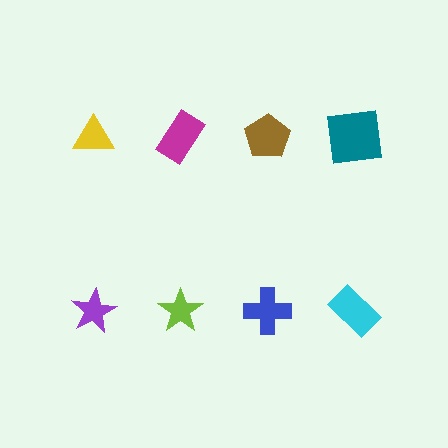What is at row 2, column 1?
A purple star.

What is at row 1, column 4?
A teal square.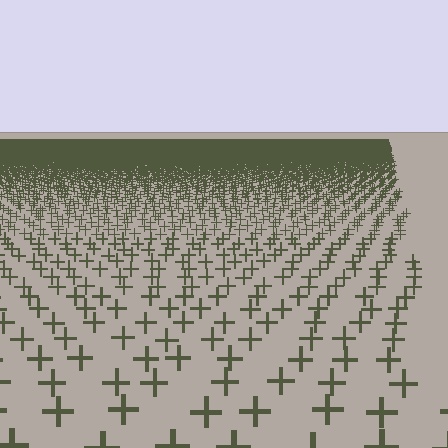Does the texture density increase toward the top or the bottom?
Density increases toward the top.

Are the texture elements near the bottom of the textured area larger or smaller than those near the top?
Larger. Near the bottom, elements are closer to the viewer and appear at a bigger on-screen size.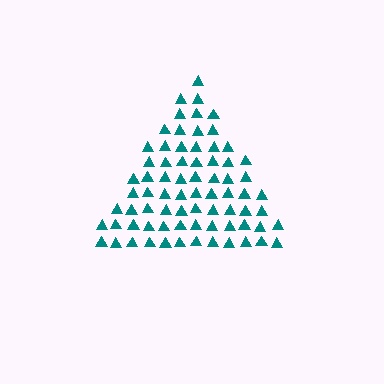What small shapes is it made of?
It is made of small triangles.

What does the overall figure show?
The overall figure shows a triangle.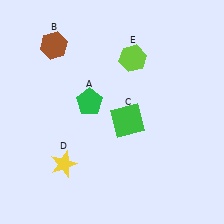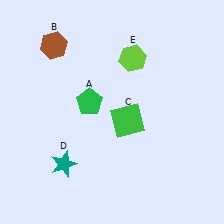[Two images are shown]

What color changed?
The star (D) changed from yellow in Image 1 to teal in Image 2.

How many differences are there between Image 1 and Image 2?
There is 1 difference between the two images.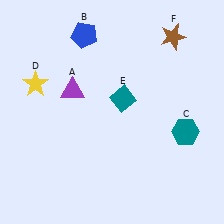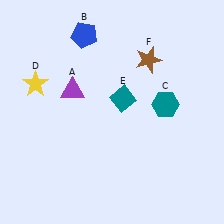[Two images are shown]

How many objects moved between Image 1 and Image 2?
2 objects moved between the two images.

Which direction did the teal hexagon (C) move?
The teal hexagon (C) moved up.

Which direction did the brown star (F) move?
The brown star (F) moved left.